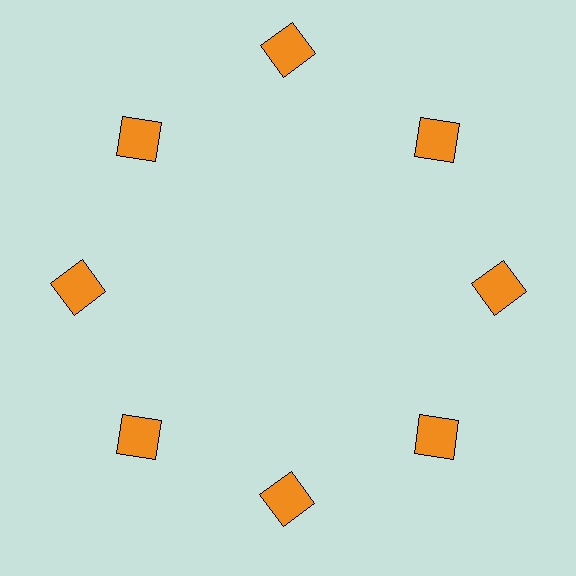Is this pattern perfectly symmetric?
No. The 8 orange squares are arranged in a ring, but one element near the 12 o'clock position is pushed outward from the center, breaking the 8-fold rotational symmetry.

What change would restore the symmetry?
The symmetry would be restored by moving it inward, back onto the ring so that all 8 squares sit at equal angles and equal distance from the center.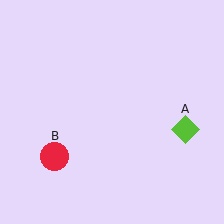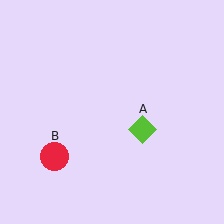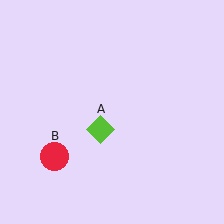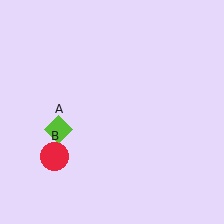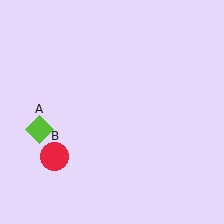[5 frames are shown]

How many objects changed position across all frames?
1 object changed position: lime diamond (object A).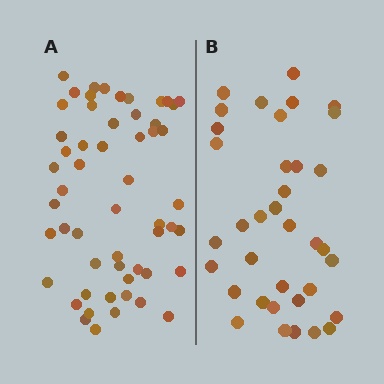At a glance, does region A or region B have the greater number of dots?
Region A (the left region) has more dots.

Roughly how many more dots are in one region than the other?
Region A has approximately 20 more dots than region B.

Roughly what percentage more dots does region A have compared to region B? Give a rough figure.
About 55% more.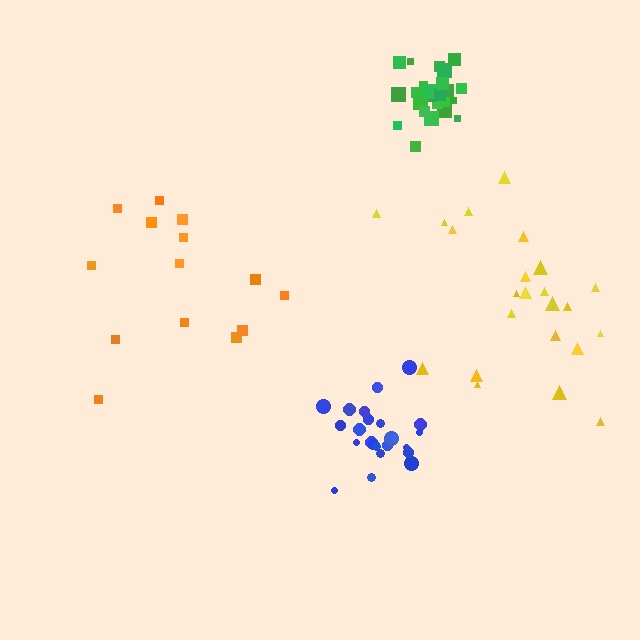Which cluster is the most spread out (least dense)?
Orange.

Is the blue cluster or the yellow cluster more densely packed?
Blue.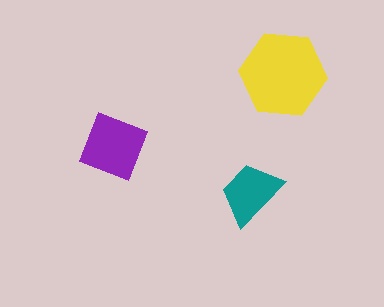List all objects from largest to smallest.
The yellow hexagon, the purple diamond, the teal trapezoid.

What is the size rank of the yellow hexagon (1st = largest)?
1st.